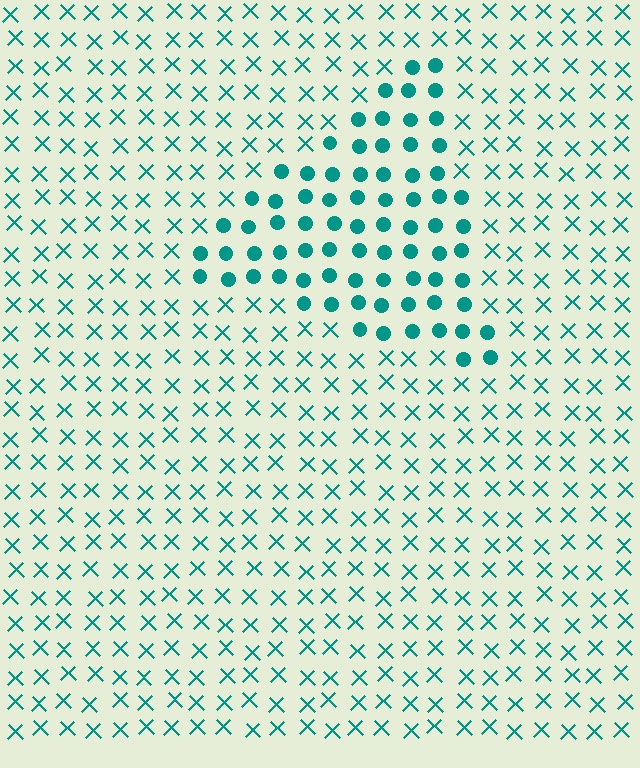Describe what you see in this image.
The image is filled with small teal elements arranged in a uniform grid. A triangle-shaped region contains circles, while the surrounding area contains X marks. The boundary is defined purely by the change in element shape.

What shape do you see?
I see a triangle.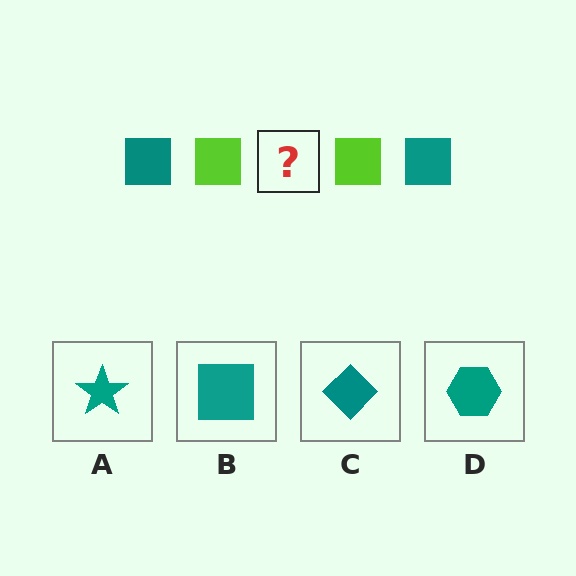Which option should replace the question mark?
Option B.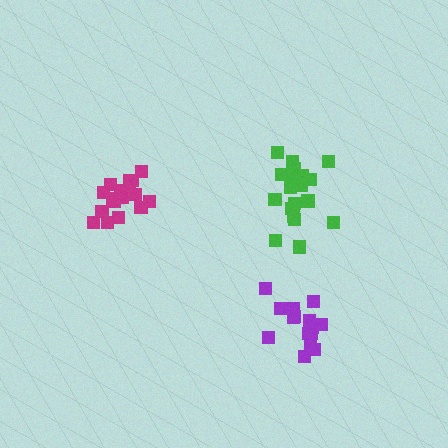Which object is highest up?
The green cluster is topmost.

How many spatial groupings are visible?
There are 3 spatial groupings.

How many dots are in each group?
Group 1: 19 dots, Group 2: 20 dots, Group 3: 15 dots (54 total).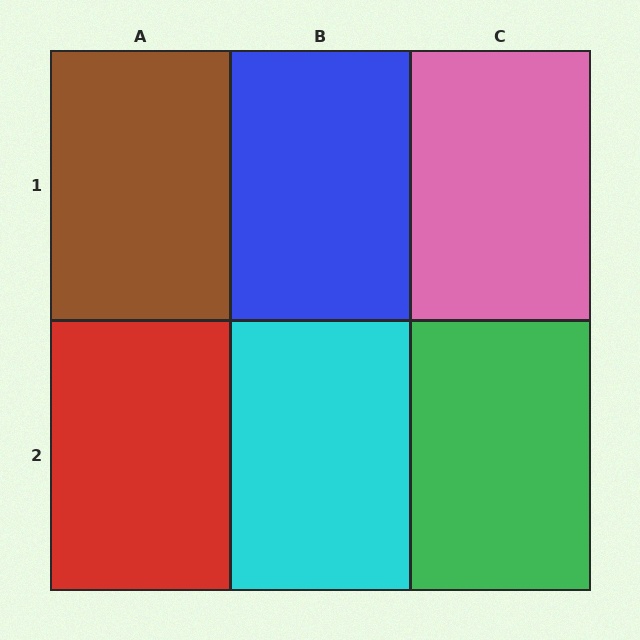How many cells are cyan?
1 cell is cyan.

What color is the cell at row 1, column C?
Pink.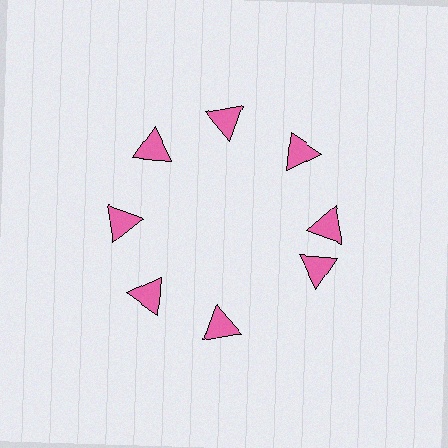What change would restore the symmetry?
The symmetry would be restored by rotating it back into even spacing with its neighbors so that all 8 triangles sit at equal angles and equal distance from the center.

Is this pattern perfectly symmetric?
No. The 8 pink triangles are arranged in a ring, but one element near the 4 o'clock position is rotated out of alignment along the ring, breaking the 8-fold rotational symmetry.